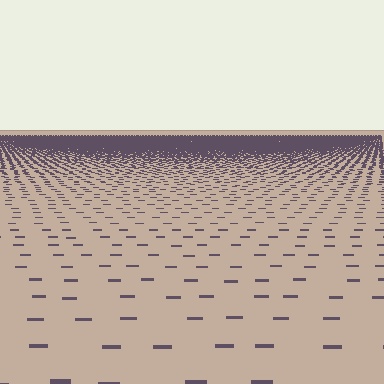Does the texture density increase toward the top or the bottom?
Density increases toward the top.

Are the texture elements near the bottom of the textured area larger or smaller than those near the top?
Larger. Near the bottom, elements are closer to the viewer and appear at a bigger on-screen size.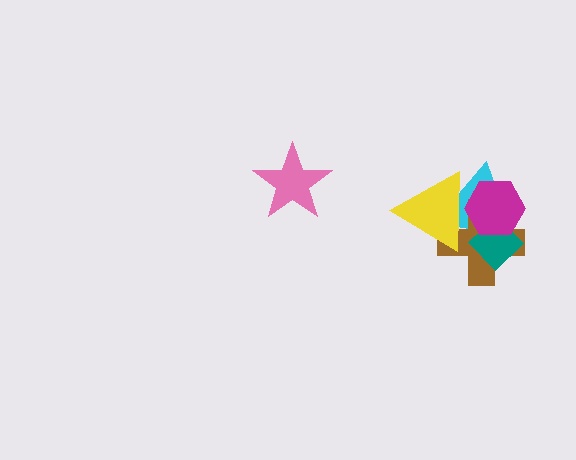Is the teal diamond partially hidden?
Yes, it is partially covered by another shape.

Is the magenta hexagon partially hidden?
No, no other shape covers it.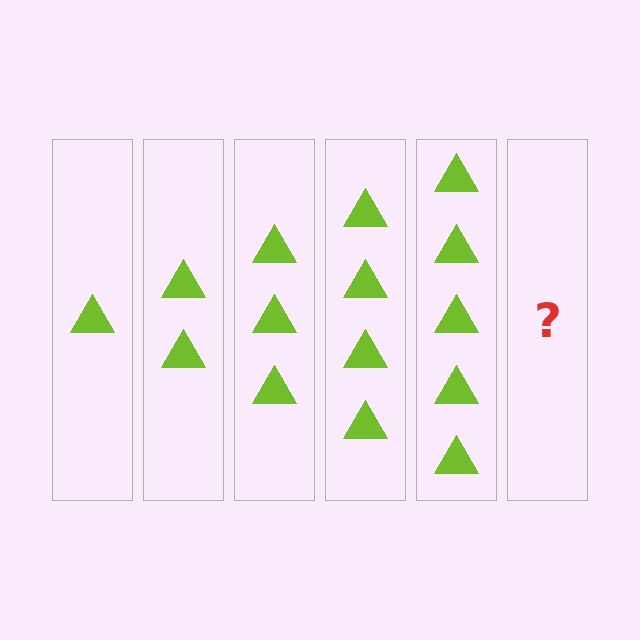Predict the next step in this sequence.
The next step is 6 triangles.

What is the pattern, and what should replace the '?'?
The pattern is that each step adds one more triangle. The '?' should be 6 triangles.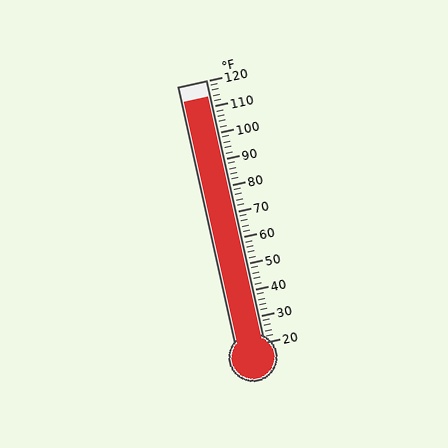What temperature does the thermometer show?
The thermometer shows approximately 114°F.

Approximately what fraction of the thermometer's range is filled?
The thermometer is filled to approximately 95% of its range.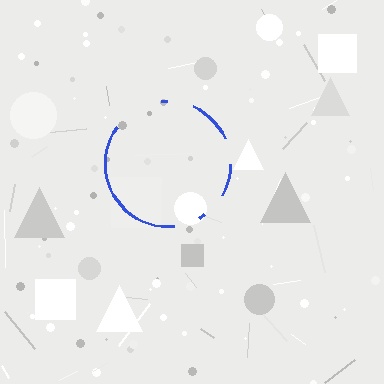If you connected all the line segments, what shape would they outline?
They would outline a circle.